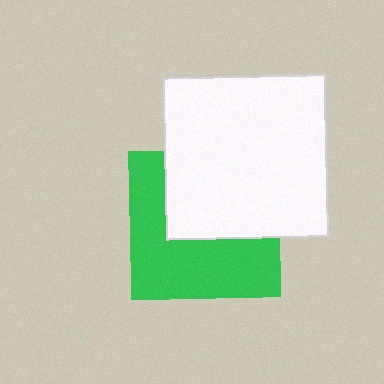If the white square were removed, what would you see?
You would see the complete green square.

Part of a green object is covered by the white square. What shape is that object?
It is a square.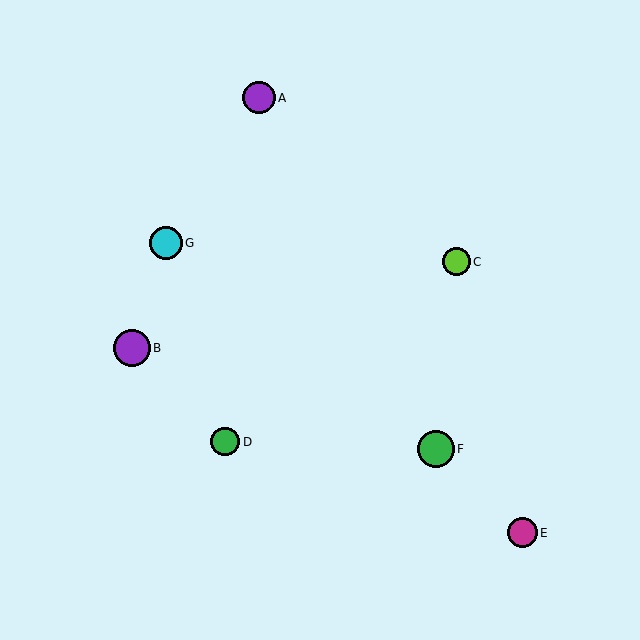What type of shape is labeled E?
Shape E is a magenta circle.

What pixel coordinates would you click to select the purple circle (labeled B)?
Click at (132, 348) to select the purple circle B.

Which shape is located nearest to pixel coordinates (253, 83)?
The purple circle (labeled A) at (259, 98) is nearest to that location.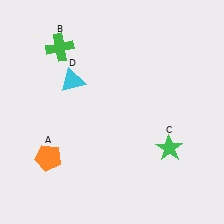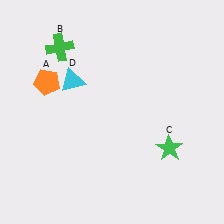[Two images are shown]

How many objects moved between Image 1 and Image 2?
1 object moved between the two images.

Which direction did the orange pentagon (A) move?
The orange pentagon (A) moved up.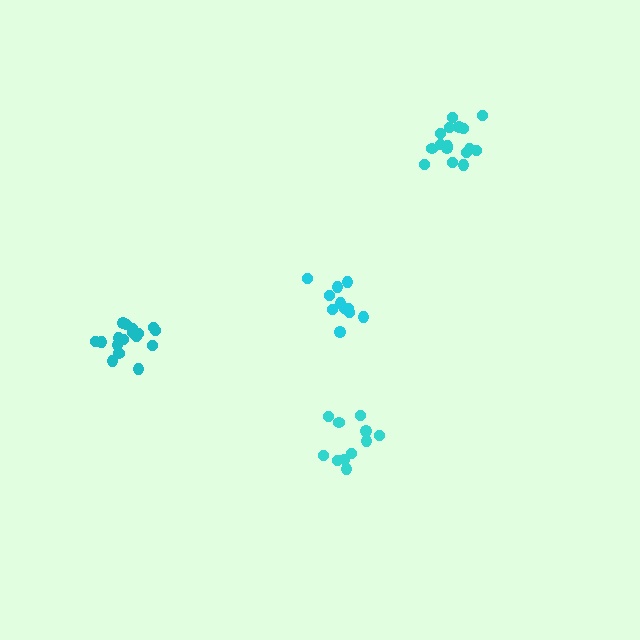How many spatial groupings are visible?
There are 4 spatial groupings.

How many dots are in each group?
Group 1: 12 dots, Group 2: 16 dots, Group 3: 12 dots, Group 4: 17 dots (57 total).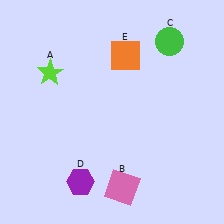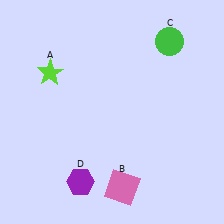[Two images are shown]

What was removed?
The orange square (E) was removed in Image 2.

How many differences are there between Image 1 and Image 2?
There is 1 difference between the two images.